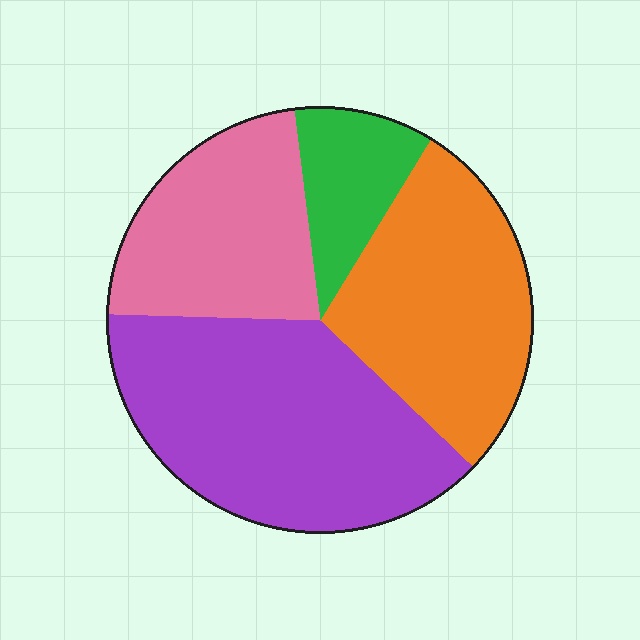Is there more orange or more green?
Orange.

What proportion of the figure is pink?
Pink covers about 25% of the figure.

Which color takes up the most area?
Purple, at roughly 40%.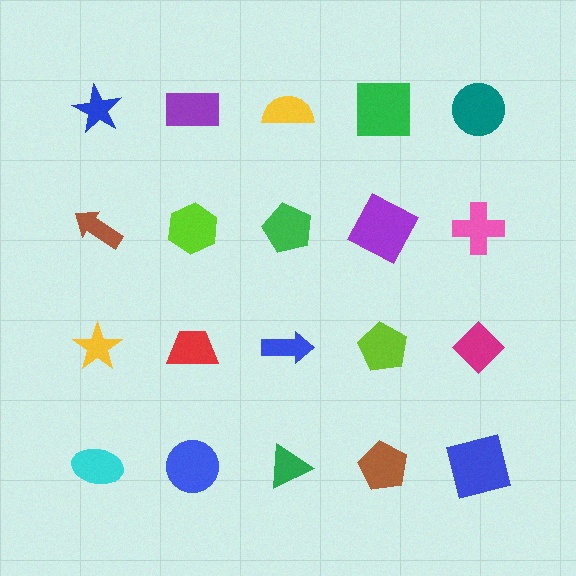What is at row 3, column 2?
A red trapezoid.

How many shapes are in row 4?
5 shapes.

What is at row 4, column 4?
A brown pentagon.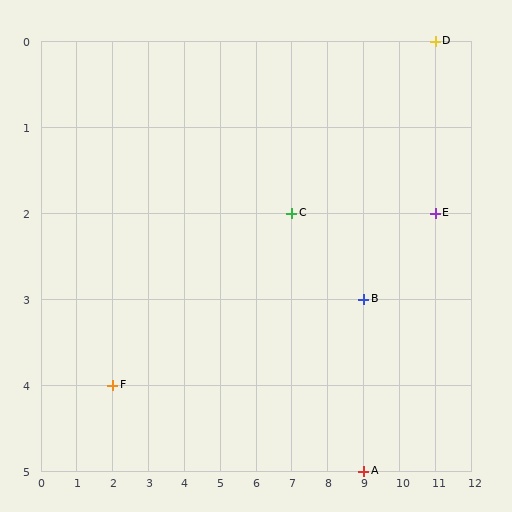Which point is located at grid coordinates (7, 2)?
Point C is at (7, 2).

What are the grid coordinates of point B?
Point B is at grid coordinates (9, 3).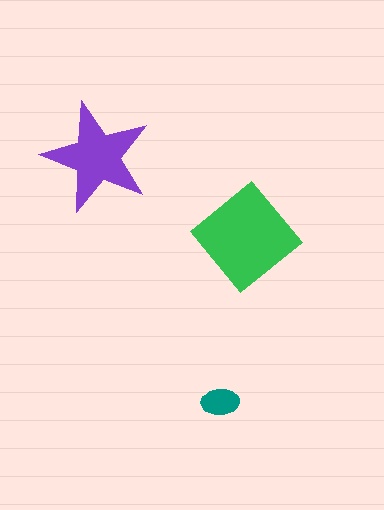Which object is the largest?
The green diamond.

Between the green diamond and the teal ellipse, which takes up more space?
The green diamond.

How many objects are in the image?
There are 3 objects in the image.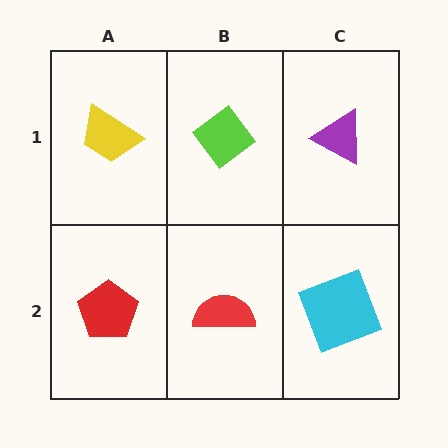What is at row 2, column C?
A cyan square.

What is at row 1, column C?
A purple triangle.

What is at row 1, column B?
A lime diamond.